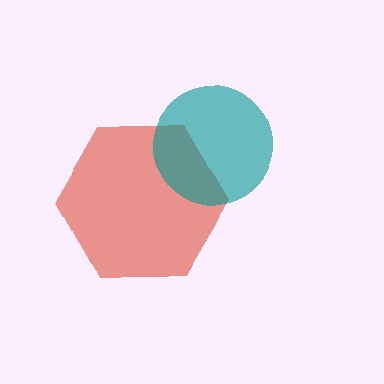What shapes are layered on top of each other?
The layered shapes are: a red hexagon, a teal circle.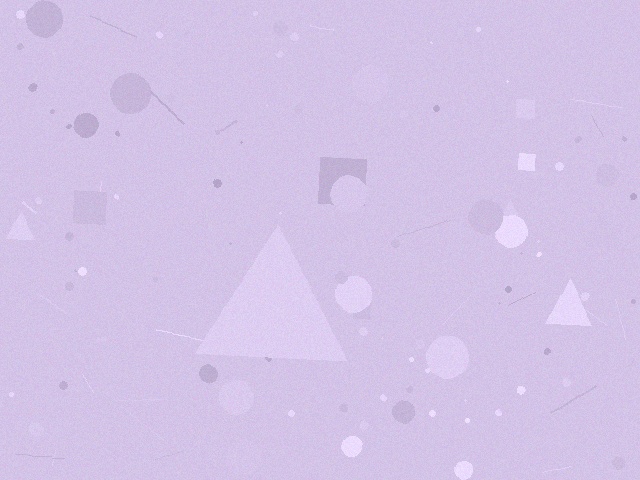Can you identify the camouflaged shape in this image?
The camouflaged shape is a triangle.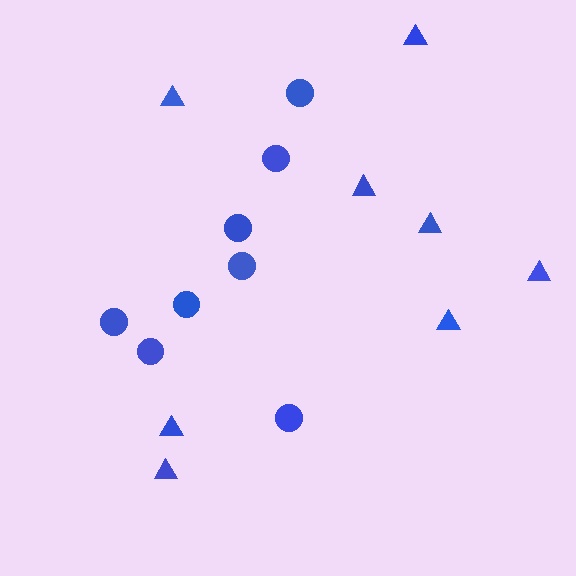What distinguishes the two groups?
There are 2 groups: one group of triangles (8) and one group of circles (8).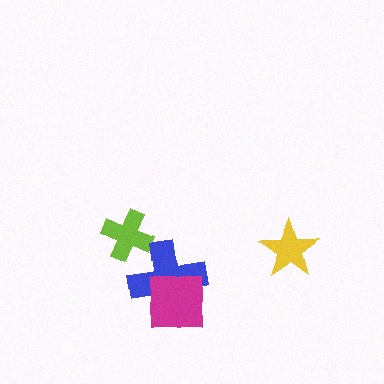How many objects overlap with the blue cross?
1 object overlaps with the blue cross.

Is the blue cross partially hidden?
Yes, it is partially covered by another shape.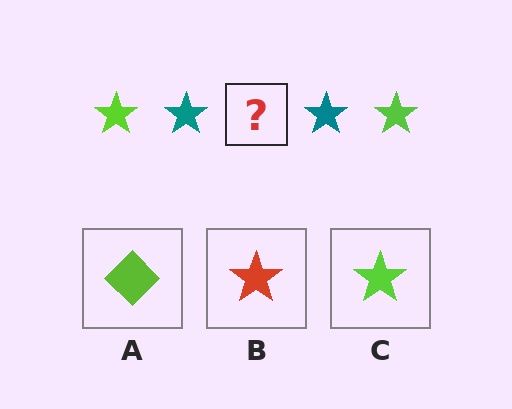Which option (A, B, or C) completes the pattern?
C.